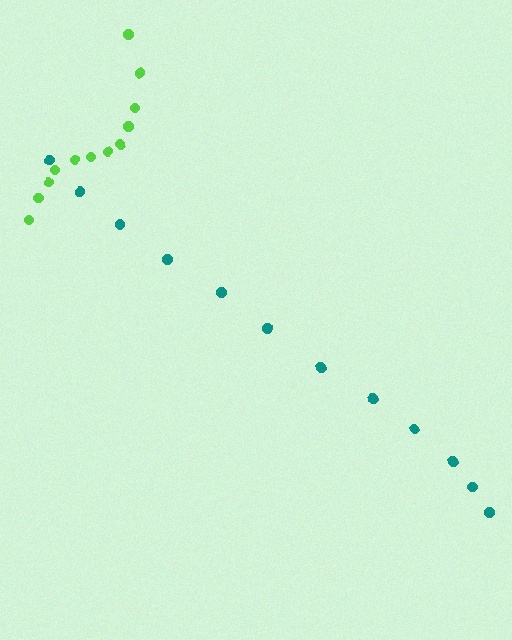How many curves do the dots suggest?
There are 2 distinct paths.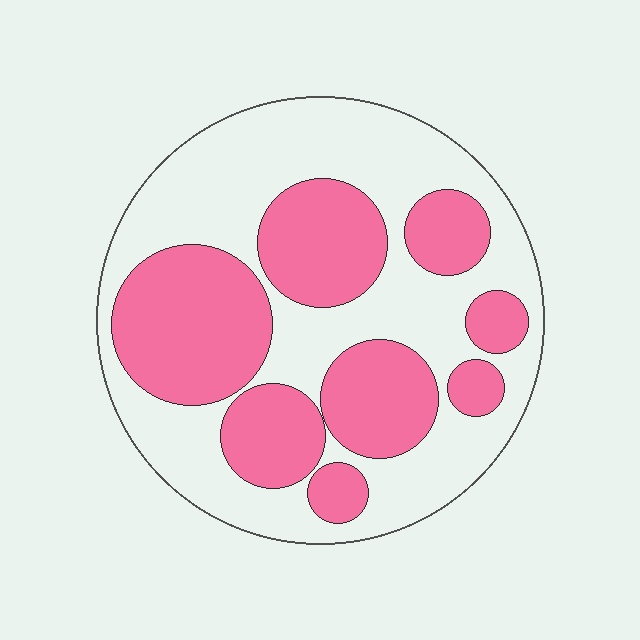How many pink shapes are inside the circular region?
8.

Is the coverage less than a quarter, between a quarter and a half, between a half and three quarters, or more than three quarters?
Between a quarter and a half.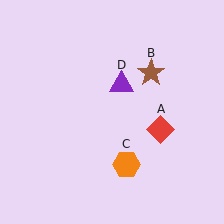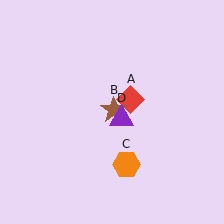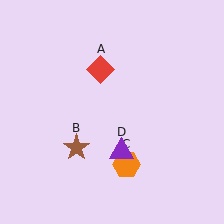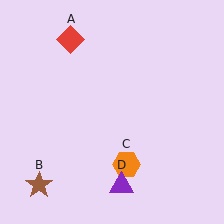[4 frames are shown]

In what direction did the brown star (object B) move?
The brown star (object B) moved down and to the left.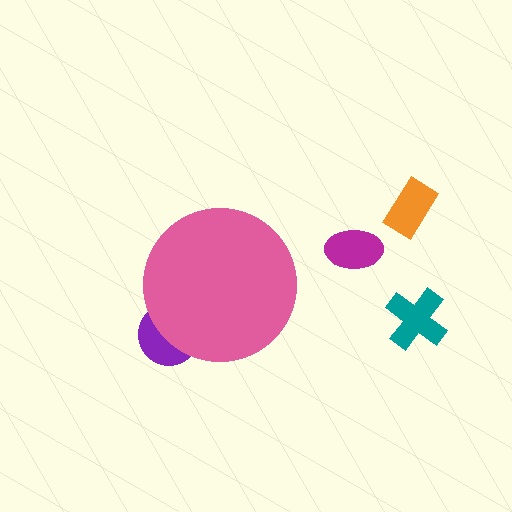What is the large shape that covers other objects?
A pink circle.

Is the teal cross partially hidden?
No, the teal cross is fully visible.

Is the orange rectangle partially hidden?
No, the orange rectangle is fully visible.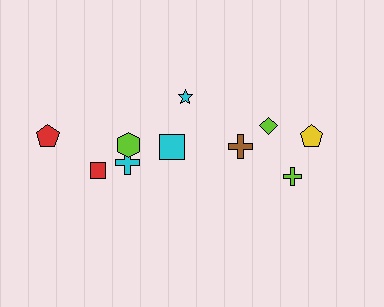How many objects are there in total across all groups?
There are 10 objects.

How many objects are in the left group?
There are 6 objects.